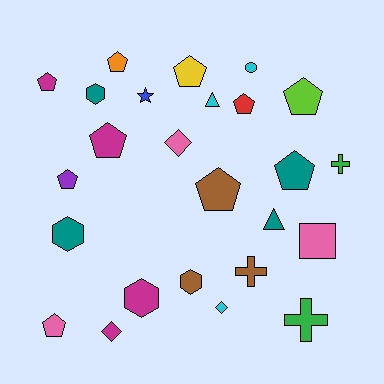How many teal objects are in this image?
There are 4 teal objects.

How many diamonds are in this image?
There are 3 diamonds.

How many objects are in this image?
There are 25 objects.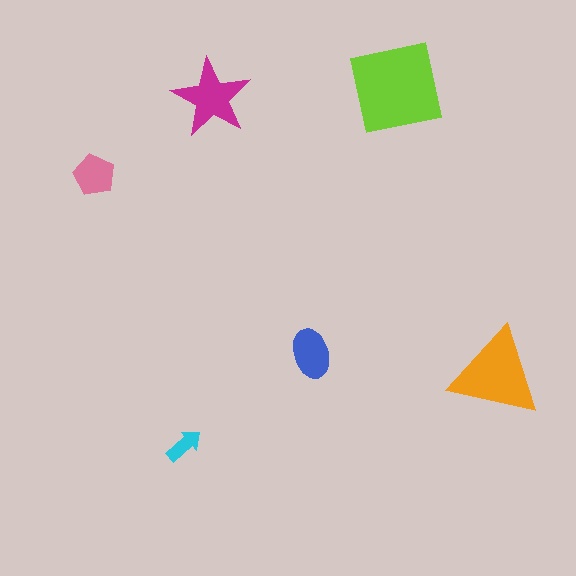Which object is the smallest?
The cyan arrow.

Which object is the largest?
The lime square.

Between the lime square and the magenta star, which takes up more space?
The lime square.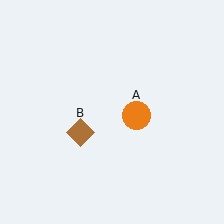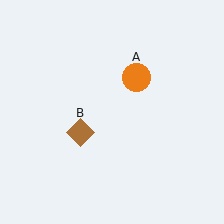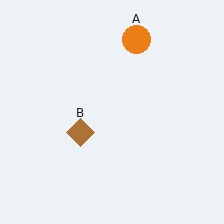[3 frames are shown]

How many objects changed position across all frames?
1 object changed position: orange circle (object A).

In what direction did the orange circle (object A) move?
The orange circle (object A) moved up.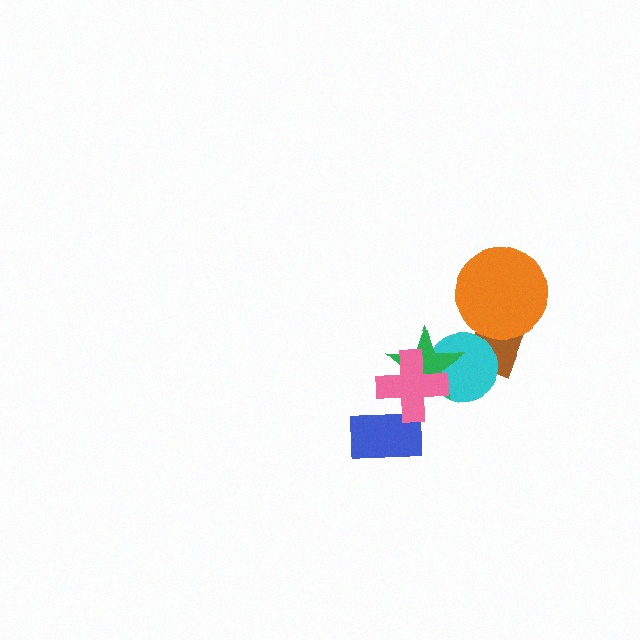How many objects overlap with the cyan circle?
3 objects overlap with the cyan circle.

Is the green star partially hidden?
Yes, it is partially covered by another shape.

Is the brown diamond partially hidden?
Yes, it is partially covered by another shape.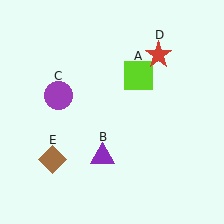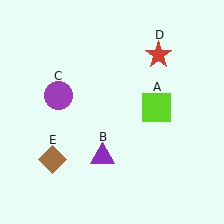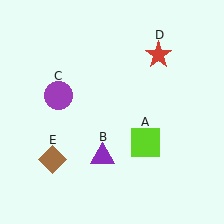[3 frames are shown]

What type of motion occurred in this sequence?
The lime square (object A) rotated clockwise around the center of the scene.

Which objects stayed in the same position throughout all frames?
Purple triangle (object B) and purple circle (object C) and red star (object D) and brown diamond (object E) remained stationary.